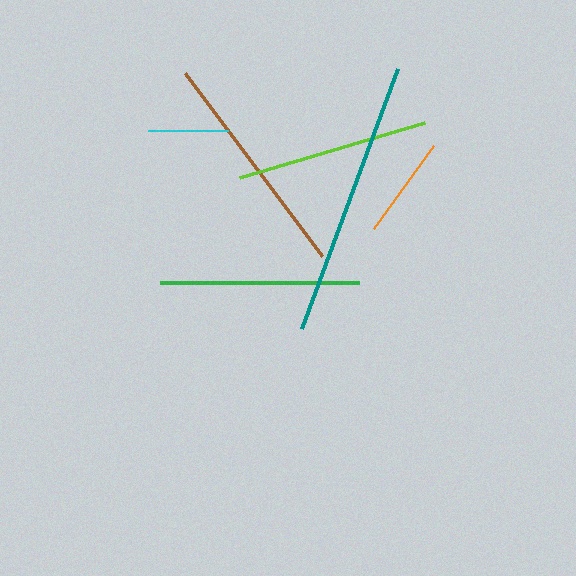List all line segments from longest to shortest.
From longest to shortest: teal, brown, green, lime, orange, cyan.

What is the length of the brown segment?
The brown segment is approximately 229 pixels long.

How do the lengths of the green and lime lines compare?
The green and lime lines are approximately the same length.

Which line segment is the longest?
The teal line is the longest at approximately 277 pixels.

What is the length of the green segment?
The green segment is approximately 199 pixels long.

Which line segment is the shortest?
The cyan line is the shortest at approximately 80 pixels.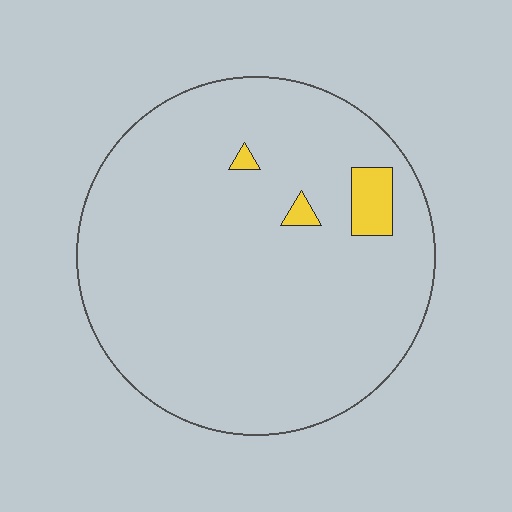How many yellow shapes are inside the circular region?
3.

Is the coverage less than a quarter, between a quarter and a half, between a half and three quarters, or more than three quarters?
Less than a quarter.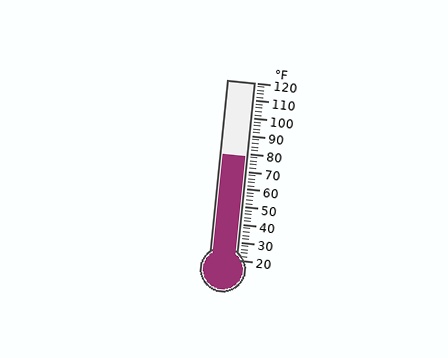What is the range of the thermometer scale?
The thermometer scale ranges from 20°F to 120°F.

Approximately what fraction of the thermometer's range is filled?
The thermometer is filled to approximately 60% of its range.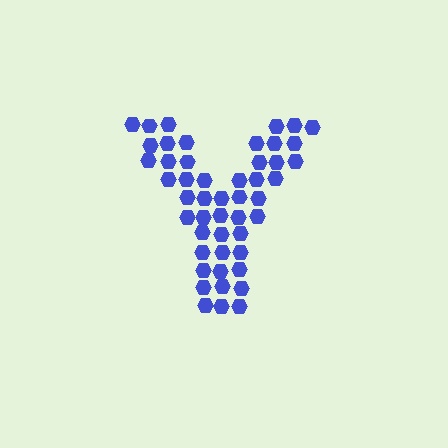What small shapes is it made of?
It is made of small hexagons.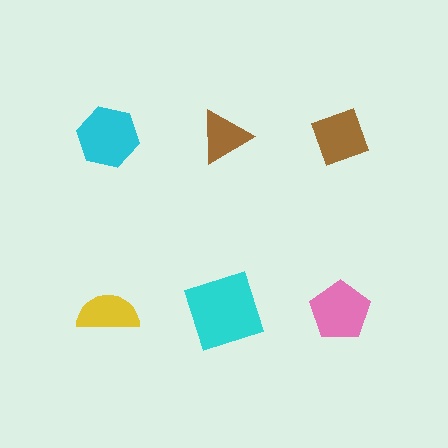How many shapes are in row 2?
3 shapes.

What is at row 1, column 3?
A brown diamond.